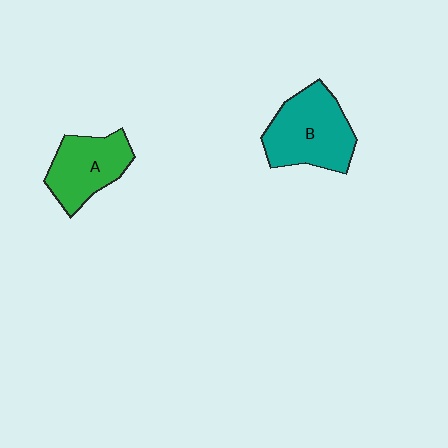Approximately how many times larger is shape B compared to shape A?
Approximately 1.3 times.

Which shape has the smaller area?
Shape A (green).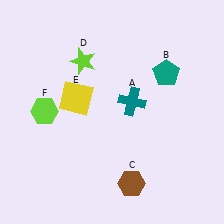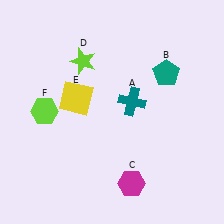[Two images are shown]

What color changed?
The hexagon (C) changed from brown in Image 1 to magenta in Image 2.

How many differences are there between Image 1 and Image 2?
There is 1 difference between the two images.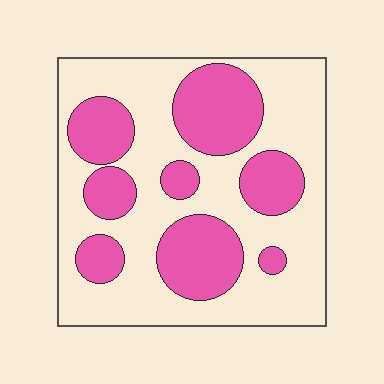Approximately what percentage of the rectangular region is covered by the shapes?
Approximately 35%.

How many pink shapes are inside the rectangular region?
8.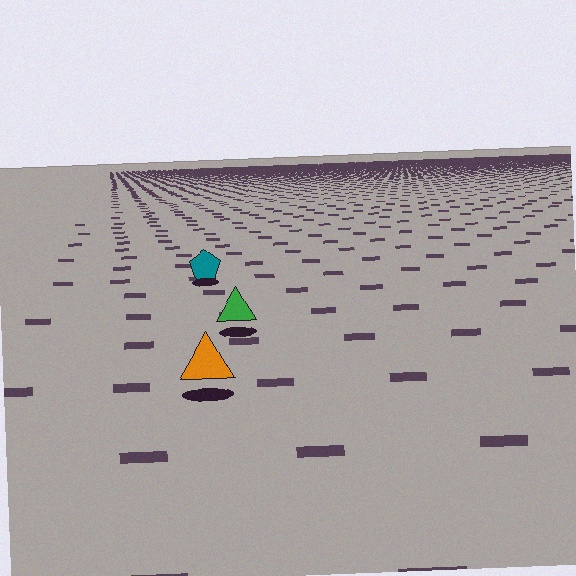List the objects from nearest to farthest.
From nearest to farthest: the orange triangle, the green triangle, the teal pentagon.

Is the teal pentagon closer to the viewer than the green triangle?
No. The green triangle is closer — you can tell from the texture gradient: the ground texture is coarser near it.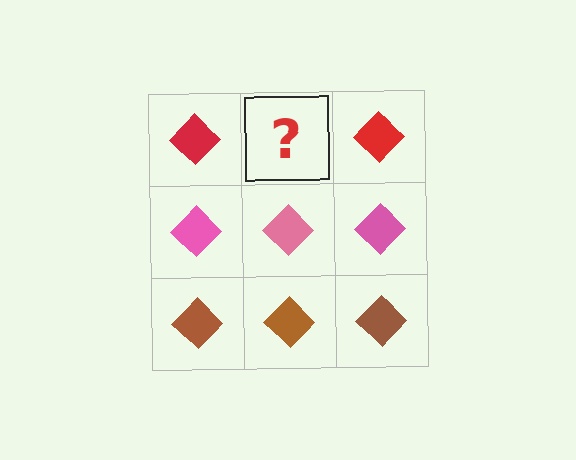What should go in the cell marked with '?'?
The missing cell should contain a red diamond.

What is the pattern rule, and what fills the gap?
The rule is that each row has a consistent color. The gap should be filled with a red diamond.